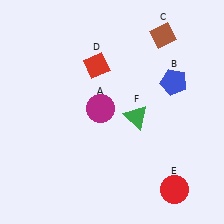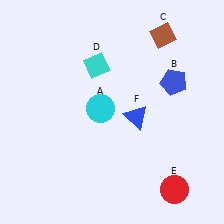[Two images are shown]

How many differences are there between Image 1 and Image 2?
There are 3 differences between the two images.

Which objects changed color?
A changed from magenta to cyan. D changed from red to cyan. F changed from green to blue.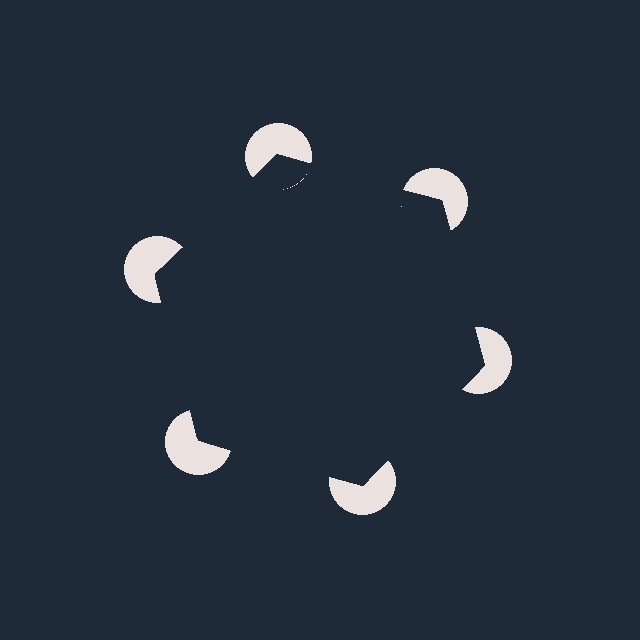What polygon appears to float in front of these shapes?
An illusory hexagon — its edges are inferred from the aligned wedge cuts in the pac-man discs, not physically drawn.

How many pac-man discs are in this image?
There are 6 — one at each vertex of the illusory hexagon.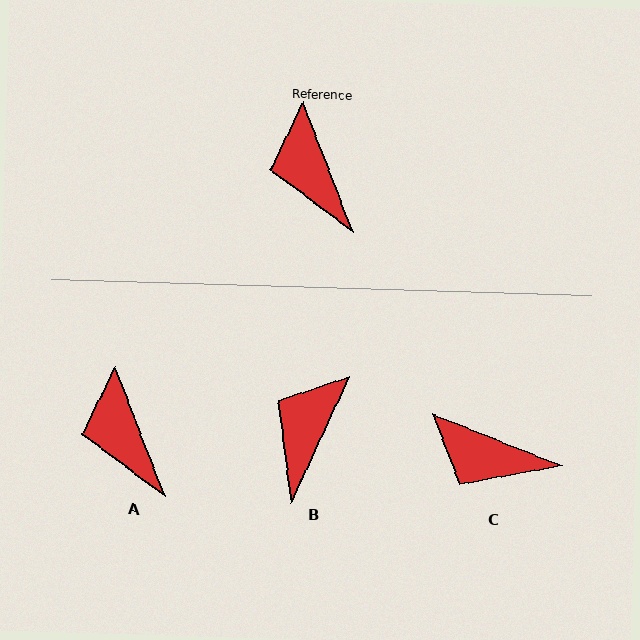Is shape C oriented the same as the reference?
No, it is off by about 47 degrees.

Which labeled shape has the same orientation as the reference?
A.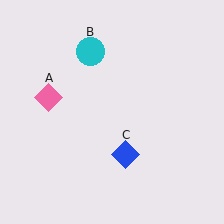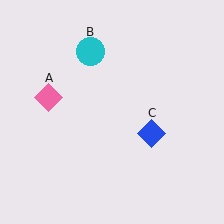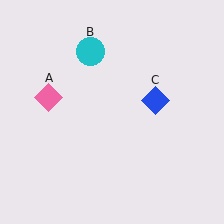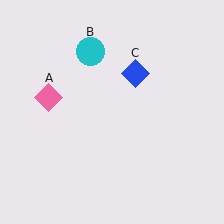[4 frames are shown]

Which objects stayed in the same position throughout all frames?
Pink diamond (object A) and cyan circle (object B) remained stationary.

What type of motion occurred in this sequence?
The blue diamond (object C) rotated counterclockwise around the center of the scene.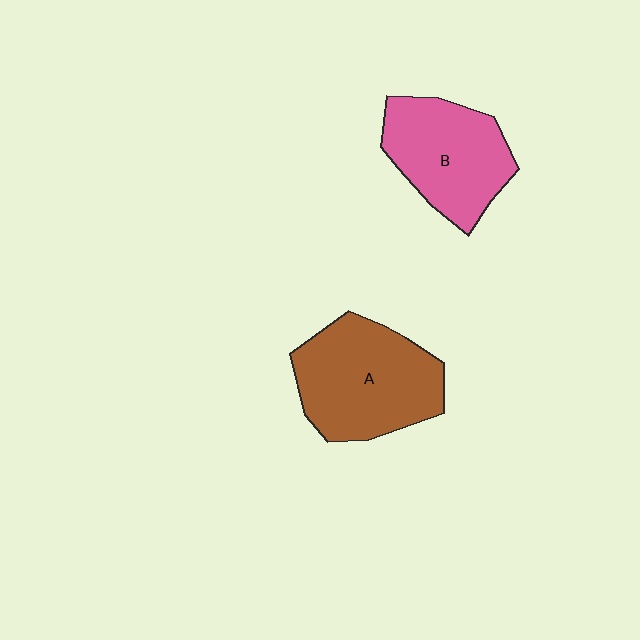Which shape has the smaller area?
Shape B (pink).